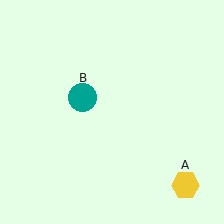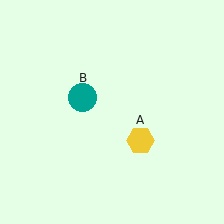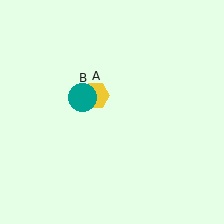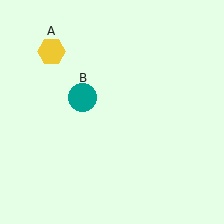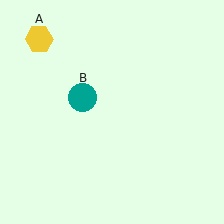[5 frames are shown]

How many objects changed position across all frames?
1 object changed position: yellow hexagon (object A).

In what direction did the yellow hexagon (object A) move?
The yellow hexagon (object A) moved up and to the left.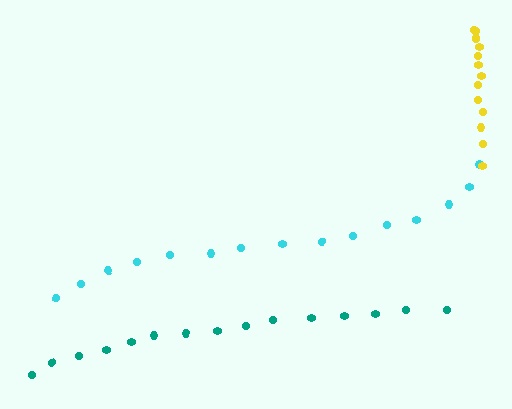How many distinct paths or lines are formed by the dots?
There are 3 distinct paths.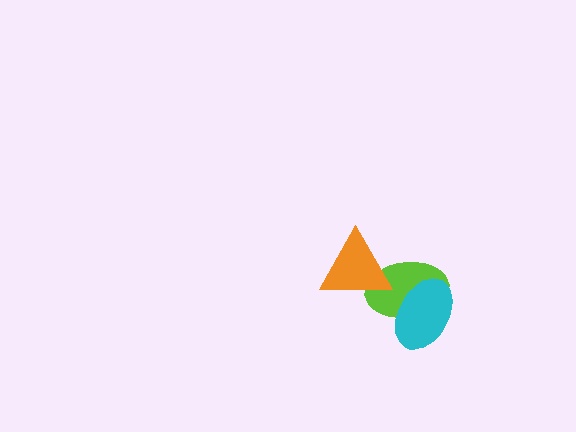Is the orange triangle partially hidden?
No, no other shape covers it.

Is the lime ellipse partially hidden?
Yes, it is partially covered by another shape.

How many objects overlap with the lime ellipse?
2 objects overlap with the lime ellipse.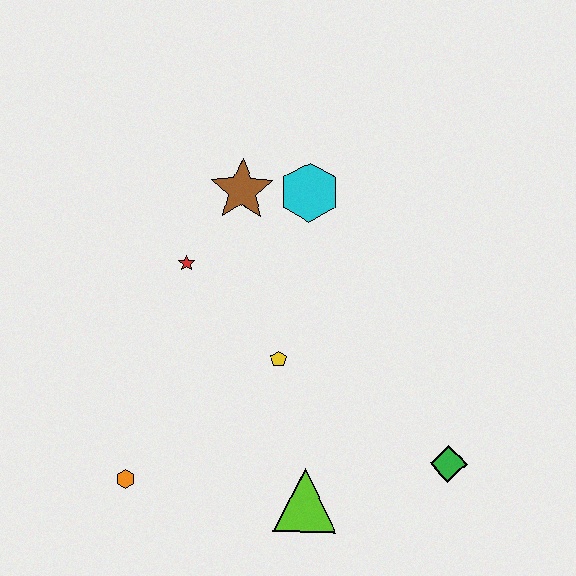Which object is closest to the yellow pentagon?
The red star is closest to the yellow pentagon.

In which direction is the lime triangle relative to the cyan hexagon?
The lime triangle is below the cyan hexagon.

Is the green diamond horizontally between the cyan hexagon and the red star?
No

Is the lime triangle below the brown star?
Yes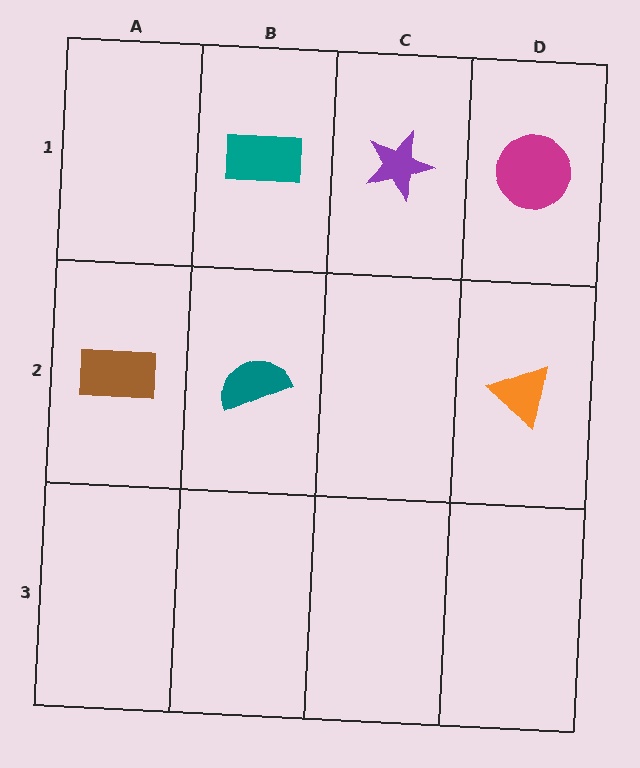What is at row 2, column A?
A brown rectangle.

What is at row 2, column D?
An orange triangle.